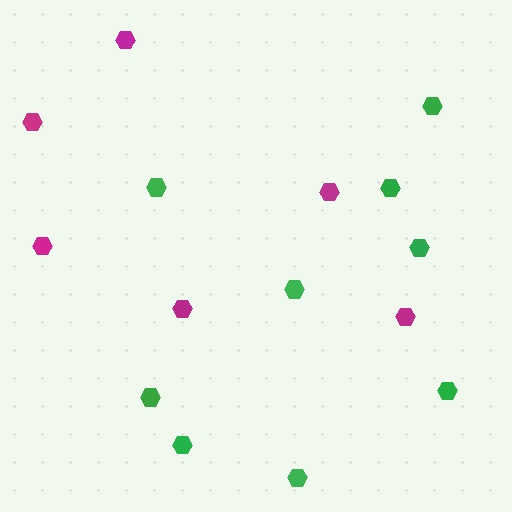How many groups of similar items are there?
There are 2 groups: one group of magenta hexagons (6) and one group of green hexagons (9).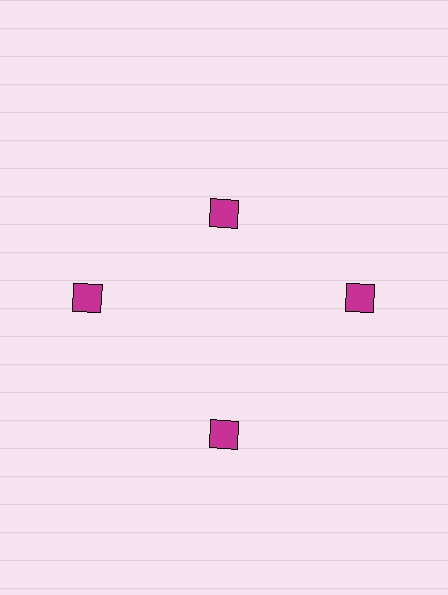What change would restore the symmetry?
The symmetry would be restored by moving it outward, back onto the ring so that all 4 diamonds sit at equal angles and equal distance from the center.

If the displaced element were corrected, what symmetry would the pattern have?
It would have 4-fold rotational symmetry — the pattern would map onto itself every 90 degrees.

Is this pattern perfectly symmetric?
No. The 4 magenta diamonds are arranged in a ring, but one element near the 12 o'clock position is pulled inward toward the center, breaking the 4-fold rotational symmetry.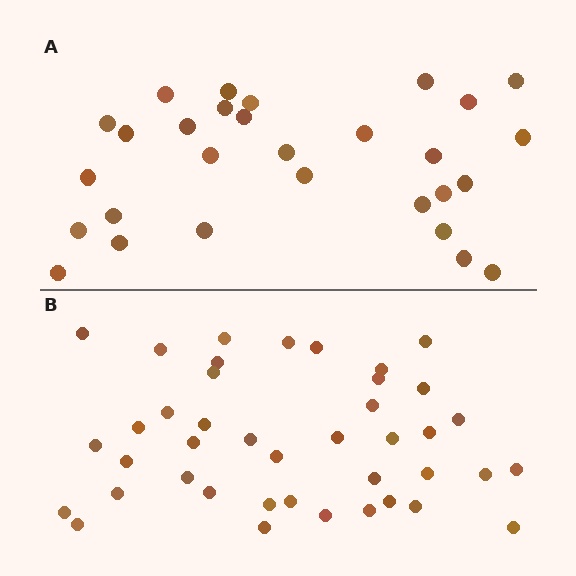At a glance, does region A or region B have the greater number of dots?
Region B (the bottom region) has more dots.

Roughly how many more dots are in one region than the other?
Region B has roughly 12 or so more dots than region A.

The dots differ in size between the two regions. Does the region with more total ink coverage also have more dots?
No. Region A has more total ink coverage because its dots are larger, but region B actually contains more individual dots. Total area can be misleading — the number of items is what matters here.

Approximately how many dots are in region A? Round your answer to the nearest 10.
About 30 dots. (The exact count is 29, which rounds to 30.)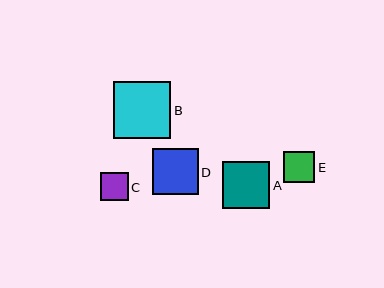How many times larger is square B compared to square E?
Square B is approximately 1.8 times the size of square E.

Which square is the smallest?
Square C is the smallest with a size of approximately 28 pixels.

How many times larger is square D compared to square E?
Square D is approximately 1.5 times the size of square E.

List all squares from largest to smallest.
From largest to smallest: B, A, D, E, C.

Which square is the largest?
Square B is the largest with a size of approximately 57 pixels.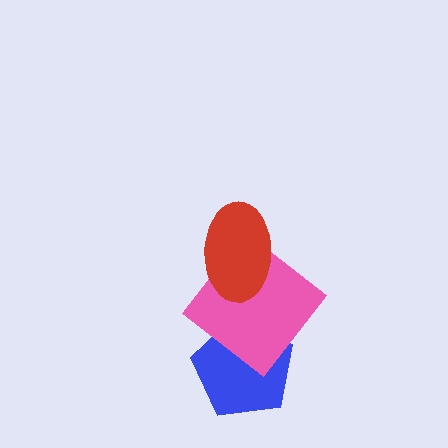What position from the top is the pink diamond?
The pink diamond is 2nd from the top.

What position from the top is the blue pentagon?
The blue pentagon is 3rd from the top.